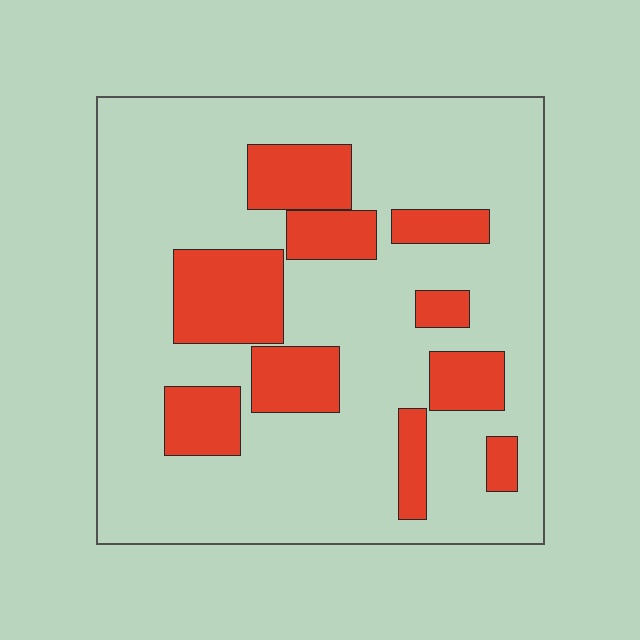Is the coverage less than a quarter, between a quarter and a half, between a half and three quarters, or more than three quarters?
Less than a quarter.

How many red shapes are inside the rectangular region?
10.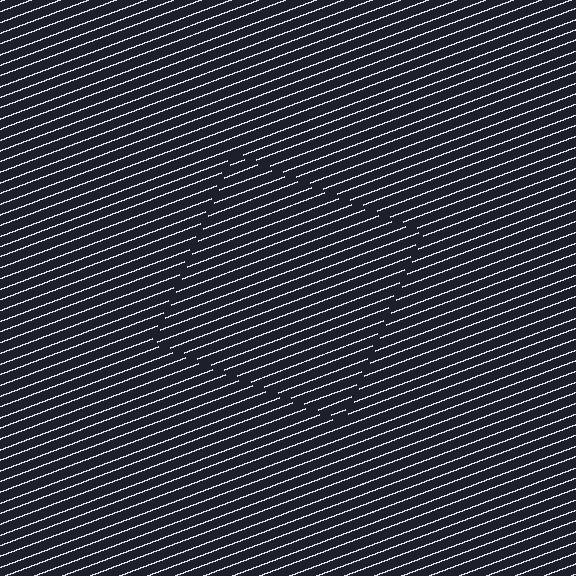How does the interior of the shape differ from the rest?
The interior of the shape contains the same grating, shifted by half a period — the contour is defined by the phase discontinuity where line-ends from the inner and outer gratings abut.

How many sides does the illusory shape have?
4 sides — the line-ends trace a square.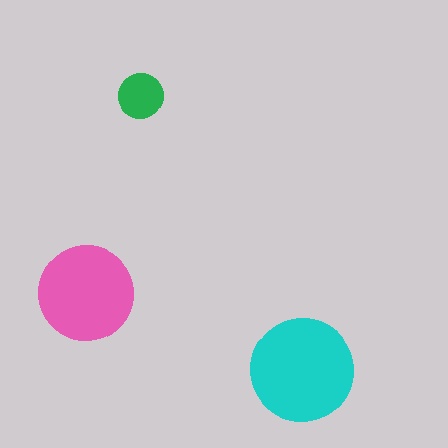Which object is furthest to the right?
The cyan circle is rightmost.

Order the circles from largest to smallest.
the cyan one, the pink one, the green one.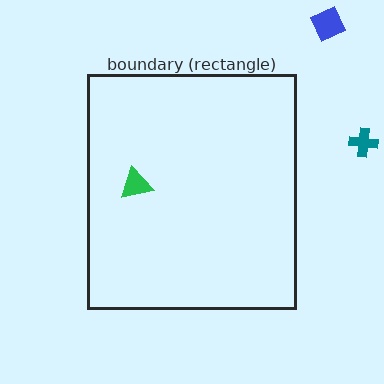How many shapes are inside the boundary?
1 inside, 2 outside.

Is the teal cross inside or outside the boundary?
Outside.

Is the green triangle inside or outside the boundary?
Inside.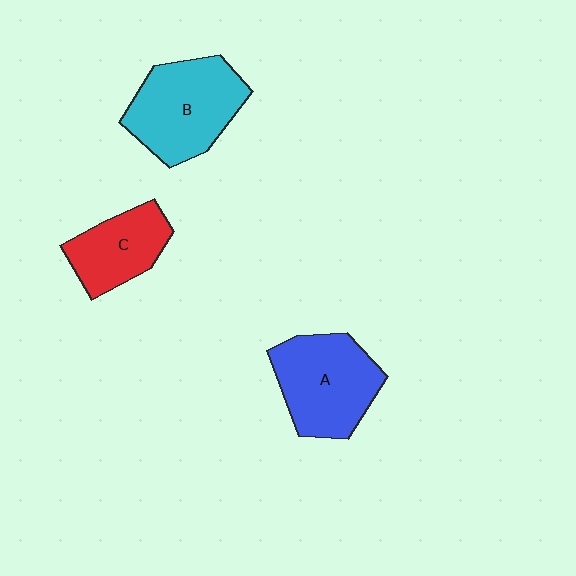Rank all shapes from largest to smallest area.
From largest to smallest: B (cyan), A (blue), C (red).